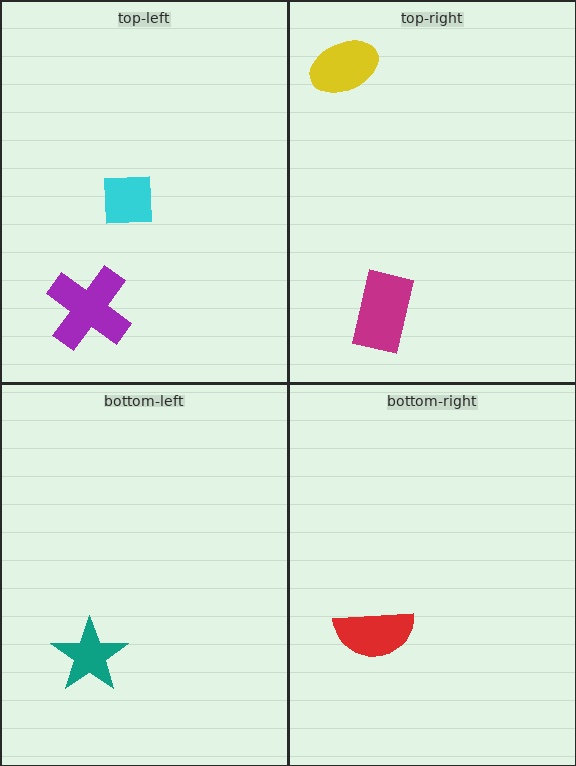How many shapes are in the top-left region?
2.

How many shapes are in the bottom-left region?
1.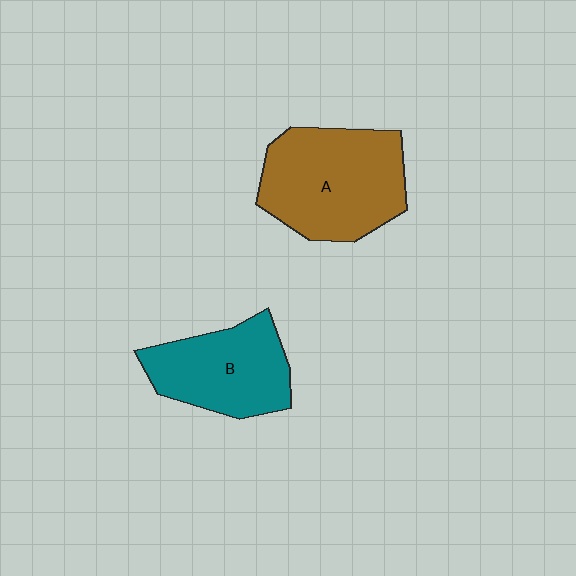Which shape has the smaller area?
Shape B (teal).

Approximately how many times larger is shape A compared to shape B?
Approximately 1.3 times.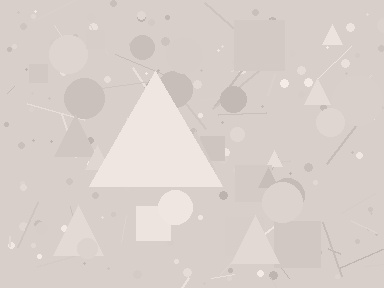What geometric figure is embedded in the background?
A triangle is embedded in the background.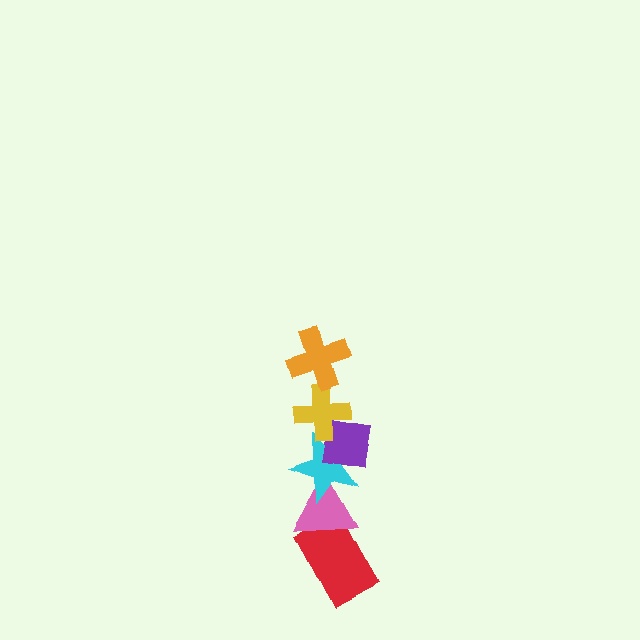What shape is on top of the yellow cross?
The orange cross is on top of the yellow cross.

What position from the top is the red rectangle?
The red rectangle is 6th from the top.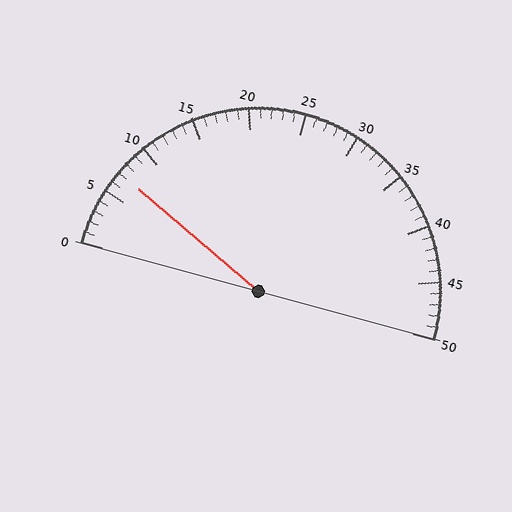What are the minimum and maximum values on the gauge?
The gauge ranges from 0 to 50.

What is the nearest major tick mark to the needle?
The nearest major tick mark is 5.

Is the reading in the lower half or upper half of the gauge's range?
The reading is in the lower half of the range (0 to 50).